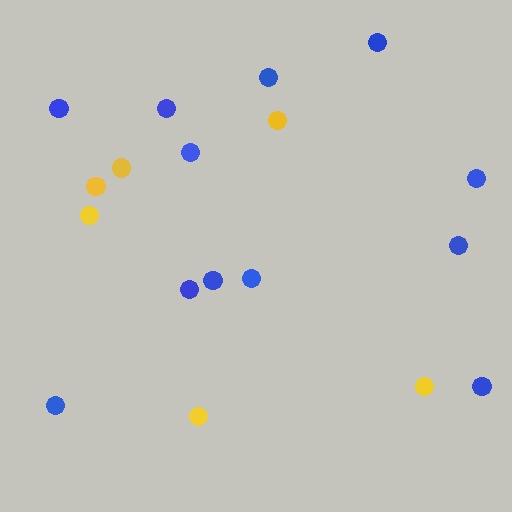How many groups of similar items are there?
There are 2 groups: one group of blue circles (12) and one group of yellow circles (6).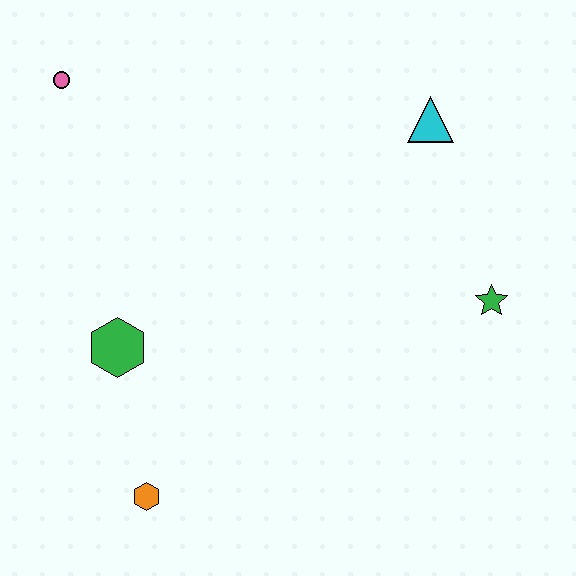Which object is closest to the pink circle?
The green hexagon is closest to the pink circle.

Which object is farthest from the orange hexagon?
The cyan triangle is farthest from the orange hexagon.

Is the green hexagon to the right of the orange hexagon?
No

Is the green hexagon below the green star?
Yes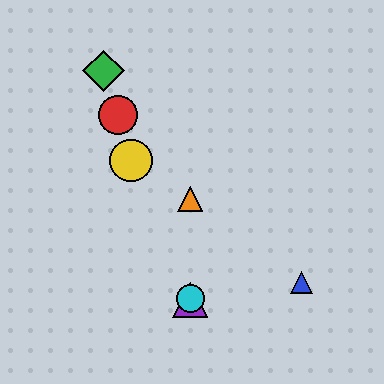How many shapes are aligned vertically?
3 shapes (the purple triangle, the orange triangle, the cyan circle) are aligned vertically.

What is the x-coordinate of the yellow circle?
The yellow circle is at x≈131.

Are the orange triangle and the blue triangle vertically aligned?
No, the orange triangle is at x≈190 and the blue triangle is at x≈302.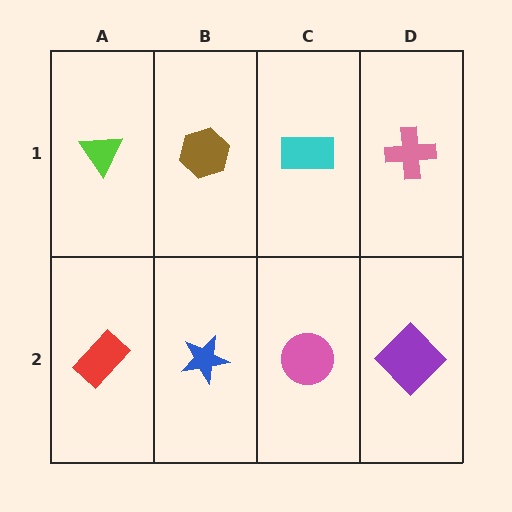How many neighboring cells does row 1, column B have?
3.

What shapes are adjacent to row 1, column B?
A blue star (row 2, column B), a lime triangle (row 1, column A), a cyan rectangle (row 1, column C).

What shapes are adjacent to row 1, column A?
A red rectangle (row 2, column A), a brown hexagon (row 1, column B).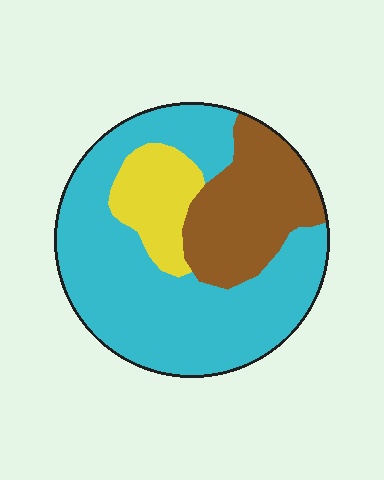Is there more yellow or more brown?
Brown.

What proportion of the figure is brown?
Brown takes up about one quarter (1/4) of the figure.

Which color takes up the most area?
Cyan, at roughly 60%.